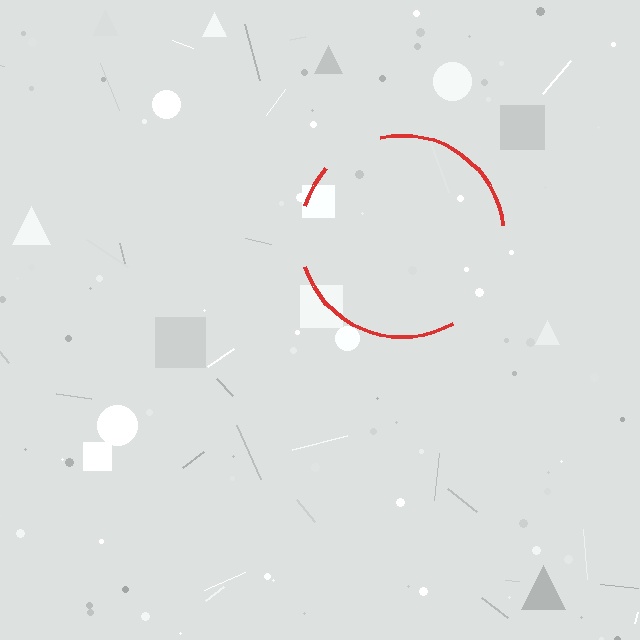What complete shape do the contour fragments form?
The contour fragments form a circle.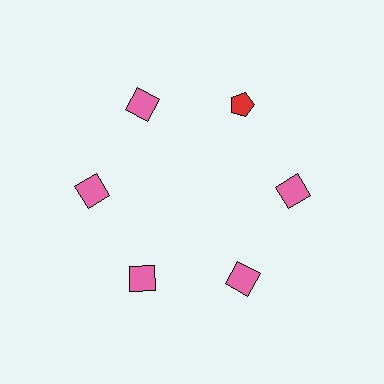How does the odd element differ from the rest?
It differs in both color (red instead of pink) and shape (pentagon instead of square).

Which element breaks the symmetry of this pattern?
The red pentagon at roughly the 1 o'clock position breaks the symmetry. All other shapes are pink squares.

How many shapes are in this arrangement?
There are 6 shapes arranged in a ring pattern.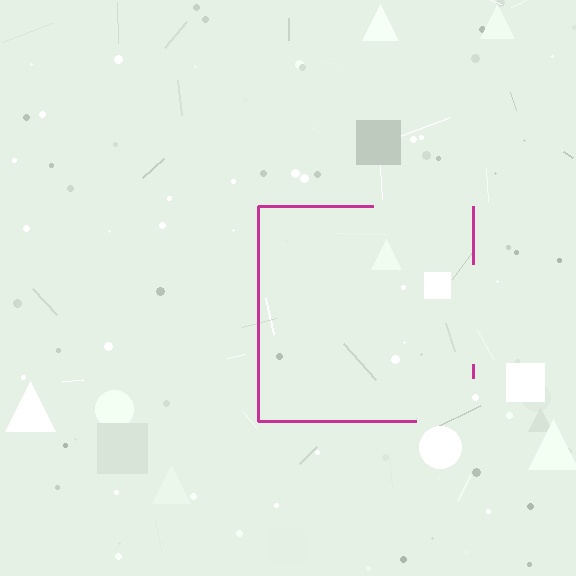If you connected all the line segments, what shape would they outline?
They would outline a square.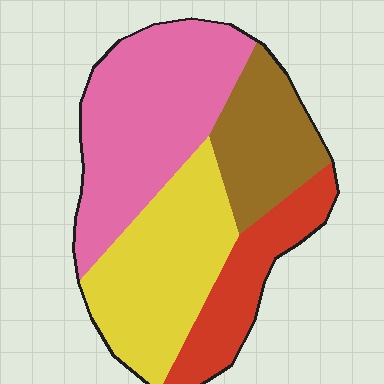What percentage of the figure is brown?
Brown covers roughly 20% of the figure.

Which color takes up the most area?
Pink, at roughly 35%.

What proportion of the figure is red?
Red takes up about one sixth (1/6) of the figure.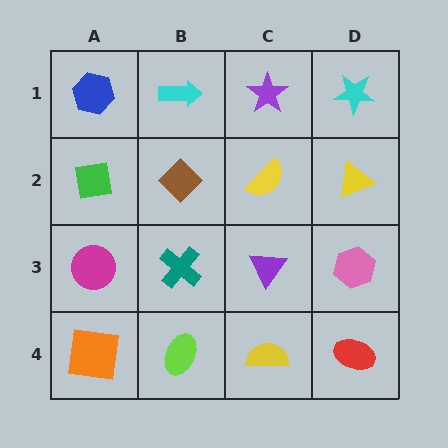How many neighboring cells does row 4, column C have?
3.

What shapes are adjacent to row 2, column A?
A blue hexagon (row 1, column A), a magenta circle (row 3, column A), a brown diamond (row 2, column B).